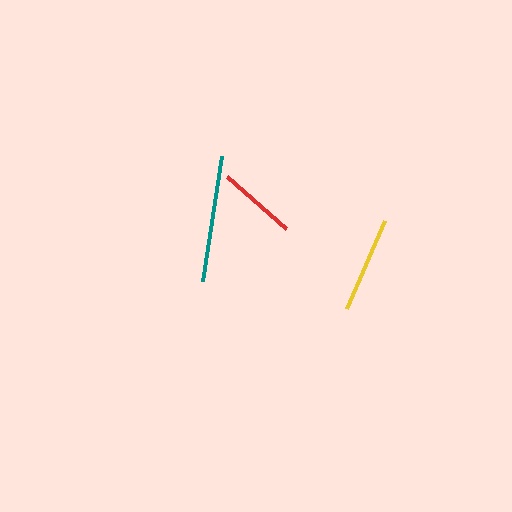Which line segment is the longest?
The teal line is the longest at approximately 127 pixels.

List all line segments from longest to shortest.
From longest to shortest: teal, yellow, red.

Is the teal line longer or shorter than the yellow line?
The teal line is longer than the yellow line.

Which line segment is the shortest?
The red line is the shortest at approximately 78 pixels.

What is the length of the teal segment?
The teal segment is approximately 127 pixels long.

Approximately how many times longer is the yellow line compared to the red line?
The yellow line is approximately 1.2 times the length of the red line.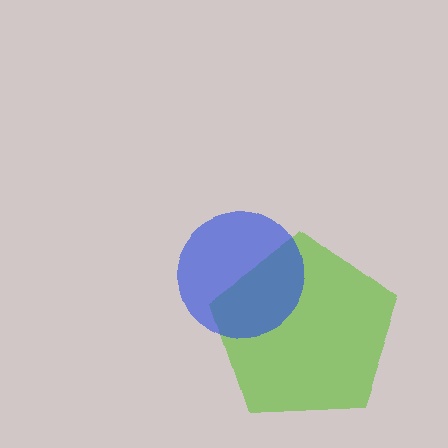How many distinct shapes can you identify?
There are 2 distinct shapes: a lime pentagon, a blue circle.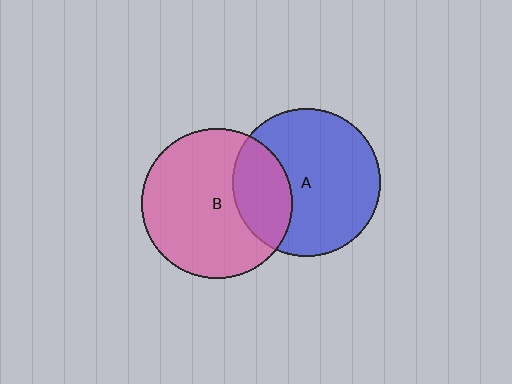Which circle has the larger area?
Circle B (pink).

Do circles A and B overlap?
Yes.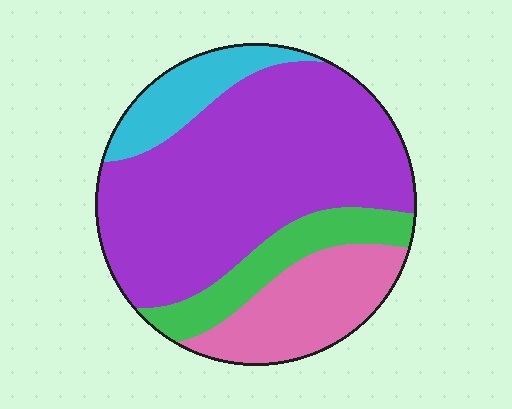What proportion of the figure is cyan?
Cyan covers about 10% of the figure.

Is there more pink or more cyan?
Pink.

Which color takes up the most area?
Purple, at roughly 55%.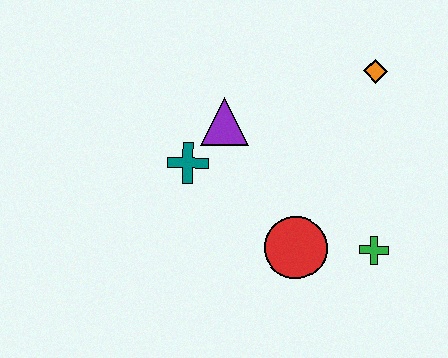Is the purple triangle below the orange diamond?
Yes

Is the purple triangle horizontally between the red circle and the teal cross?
Yes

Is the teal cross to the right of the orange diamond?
No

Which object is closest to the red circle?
The green cross is closest to the red circle.